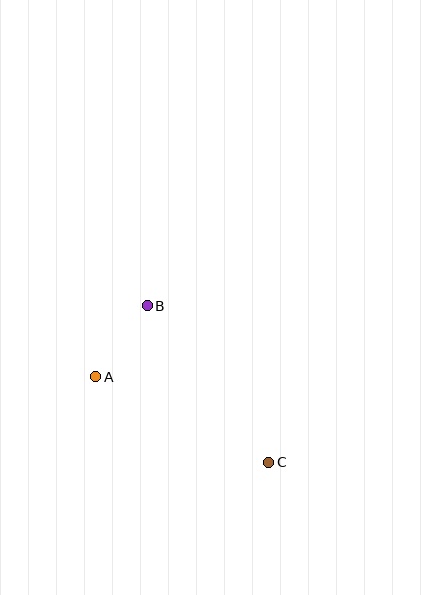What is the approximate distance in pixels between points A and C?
The distance between A and C is approximately 193 pixels.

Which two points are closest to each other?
Points A and B are closest to each other.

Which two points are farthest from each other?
Points B and C are farthest from each other.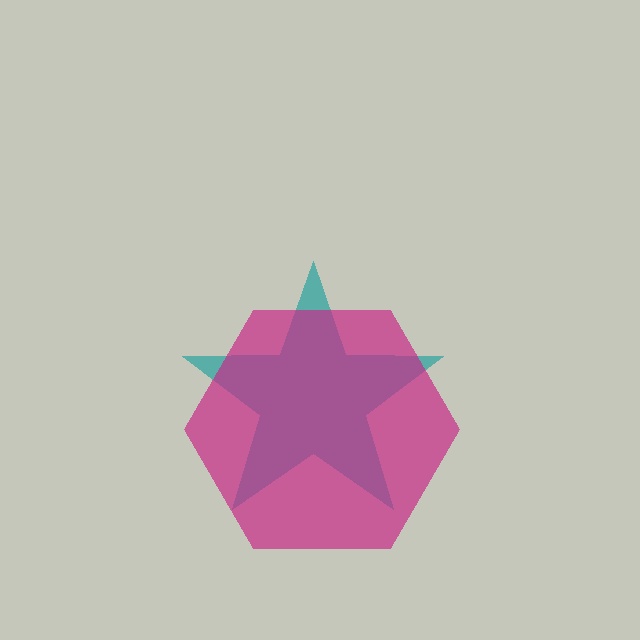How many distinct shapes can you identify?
There are 2 distinct shapes: a teal star, a magenta hexagon.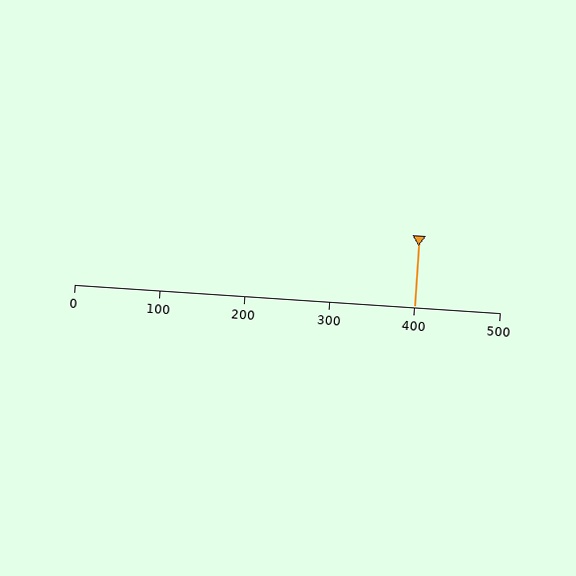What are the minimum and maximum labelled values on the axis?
The axis runs from 0 to 500.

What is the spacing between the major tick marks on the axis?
The major ticks are spaced 100 apart.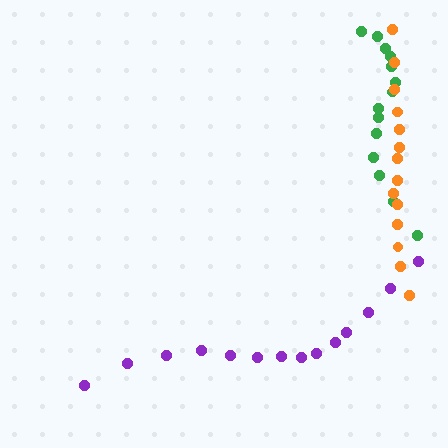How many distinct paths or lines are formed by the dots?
There are 3 distinct paths.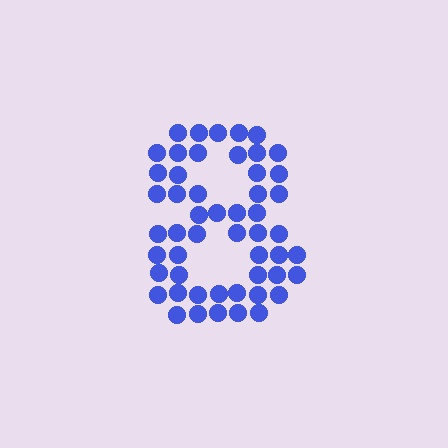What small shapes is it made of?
It is made of small circles.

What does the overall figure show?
The overall figure shows the digit 8.